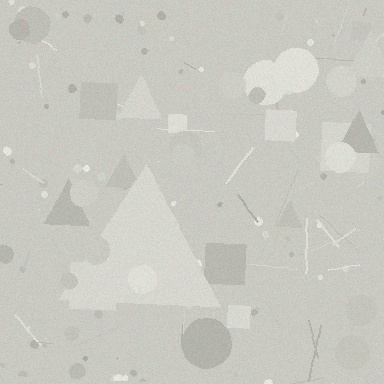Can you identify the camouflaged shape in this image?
The camouflaged shape is a triangle.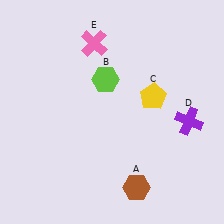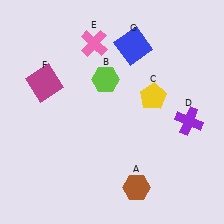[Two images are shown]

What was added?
A magenta square (F), a blue square (G) were added in Image 2.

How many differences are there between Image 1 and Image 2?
There are 2 differences between the two images.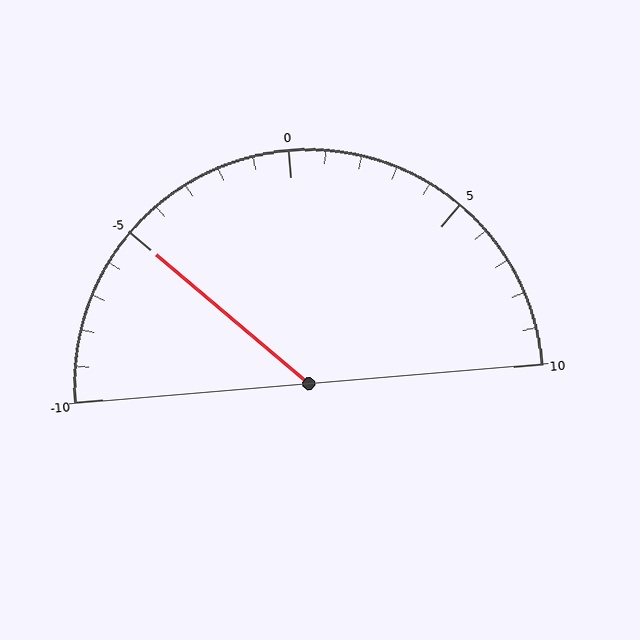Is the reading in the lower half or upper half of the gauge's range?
The reading is in the lower half of the range (-10 to 10).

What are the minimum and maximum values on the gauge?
The gauge ranges from -10 to 10.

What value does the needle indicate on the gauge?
The needle indicates approximately -5.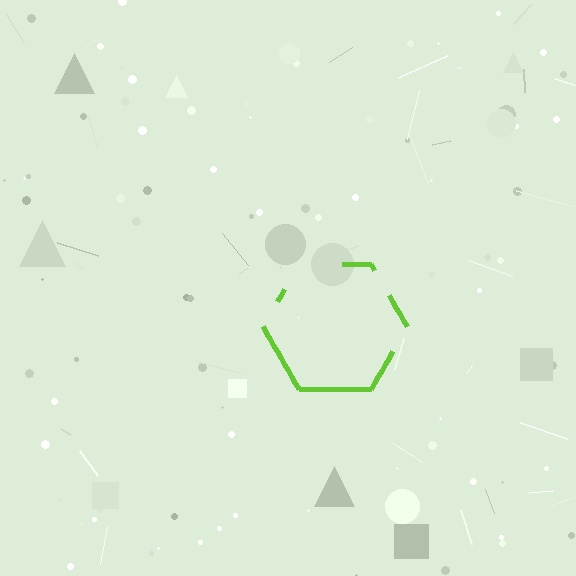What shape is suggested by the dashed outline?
The dashed outline suggests a hexagon.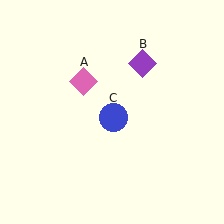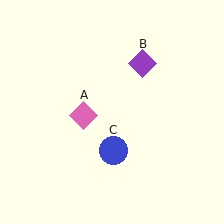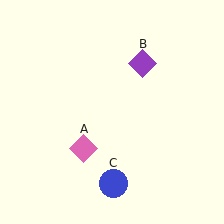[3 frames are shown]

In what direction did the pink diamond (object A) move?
The pink diamond (object A) moved down.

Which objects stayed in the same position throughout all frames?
Purple diamond (object B) remained stationary.